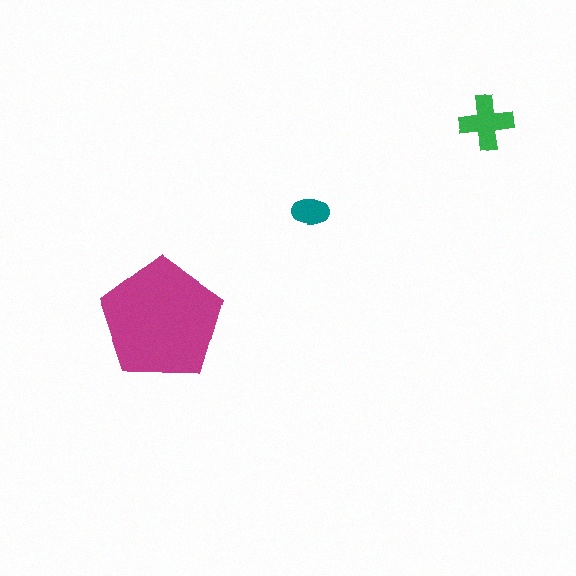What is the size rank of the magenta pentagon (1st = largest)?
1st.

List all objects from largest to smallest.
The magenta pentagon, the green cross, the teal ellipse.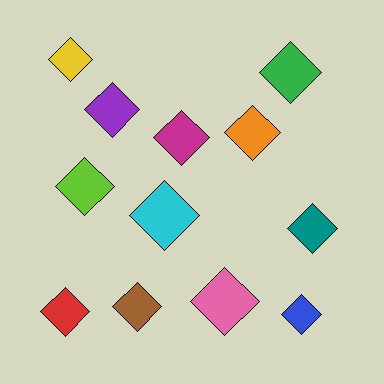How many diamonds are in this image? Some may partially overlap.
There are 12 diamonds.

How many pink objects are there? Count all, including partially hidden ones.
There is 1 pink object.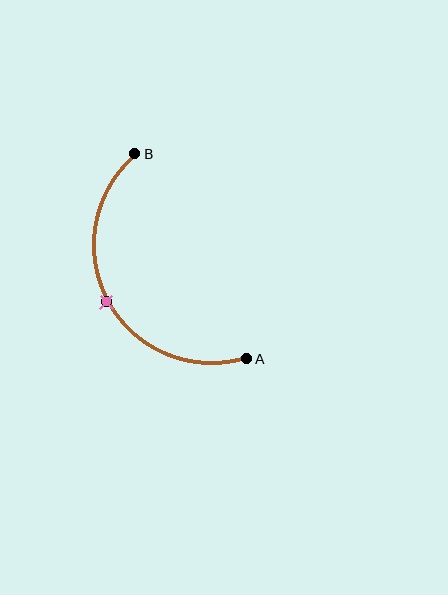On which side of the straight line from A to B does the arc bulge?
The arc bulges to the left of the straight line connecting A and B.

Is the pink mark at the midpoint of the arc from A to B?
Yes. The pink mark lies on the arc at equal arc-length from both A and B — it is the arc midpoint.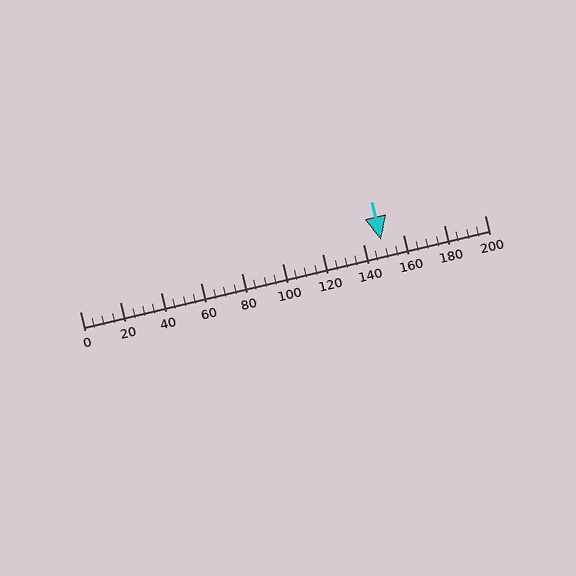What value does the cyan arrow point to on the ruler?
The cyan arrow points to approximately 149.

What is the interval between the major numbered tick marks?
The major tick marks are spaced 20 units apart.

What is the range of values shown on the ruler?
The ruler shows values from 0 to 200.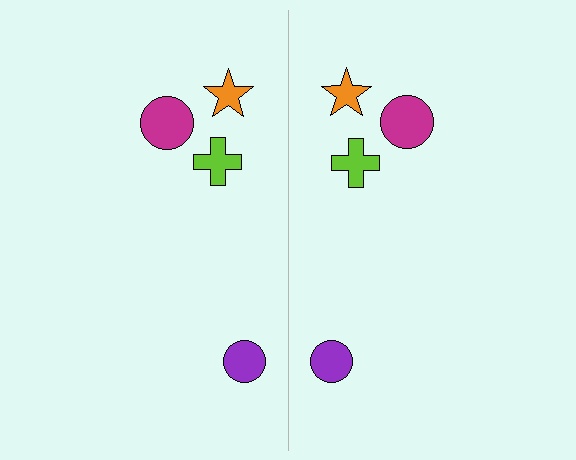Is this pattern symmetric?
Yes, this pattern has bilateral (reflection) symmetry.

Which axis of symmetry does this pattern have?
The pattern has a vertical axis of symmetry running through the center of the image.